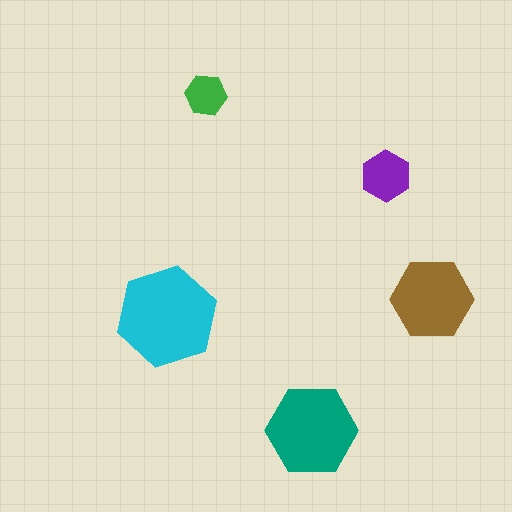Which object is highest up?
The green hexagon is topmost.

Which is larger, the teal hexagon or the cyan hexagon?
The cyan one.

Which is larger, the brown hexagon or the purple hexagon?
The brown one.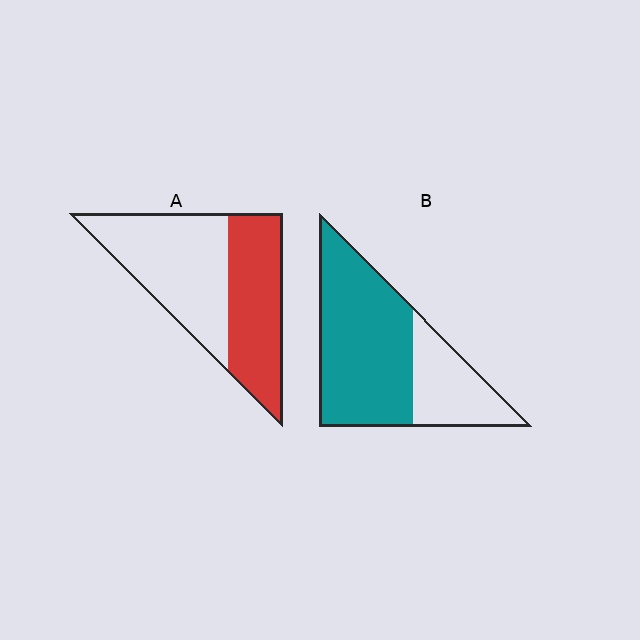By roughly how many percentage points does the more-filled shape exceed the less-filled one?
By roughly 25 percentage points (B over A).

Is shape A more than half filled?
No.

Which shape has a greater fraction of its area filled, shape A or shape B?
Shape B.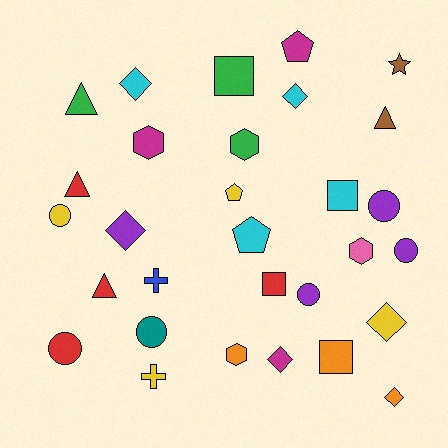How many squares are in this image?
There are 4 squares.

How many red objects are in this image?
There are 4 red objects.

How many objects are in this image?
There are 30 objects.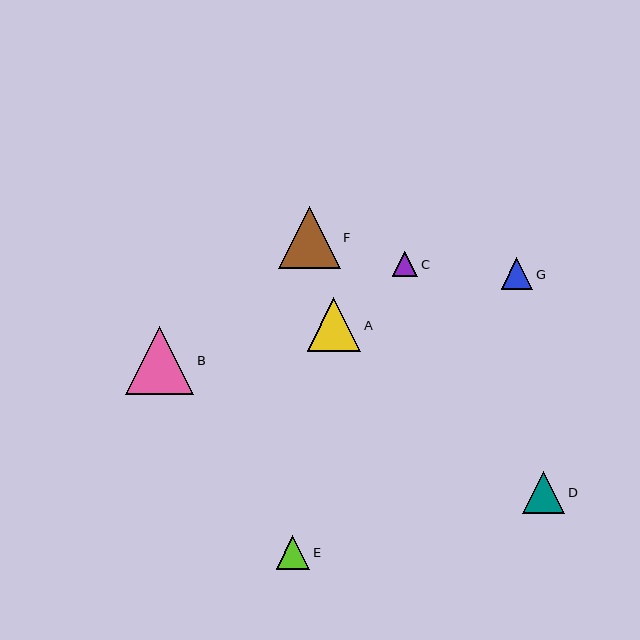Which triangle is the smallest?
Triangle C is the smallest with a size of approximately 26 pixels.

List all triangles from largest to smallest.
From largest to smallest: B, F, A, D, E, G, C.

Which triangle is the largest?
Triangle B is the largest with a size of approximately 68 pixels.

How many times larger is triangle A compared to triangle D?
Triangle A is approximately 1.3 times the size of triangle D.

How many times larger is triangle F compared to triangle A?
Triangle F is approximately 1.2 times the size of triangle A.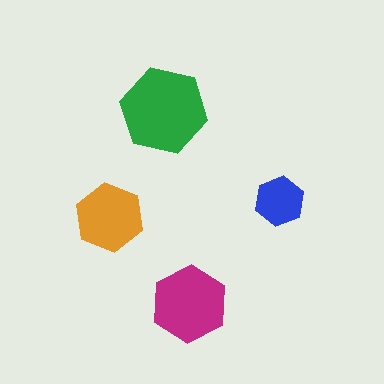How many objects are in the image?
There are 4 objects in the image.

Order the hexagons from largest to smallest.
the green one, the magenta one, the orange one, the blue one.